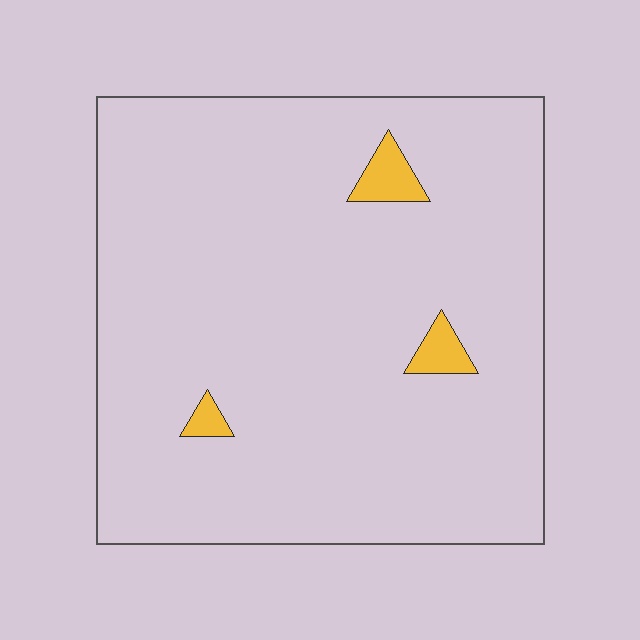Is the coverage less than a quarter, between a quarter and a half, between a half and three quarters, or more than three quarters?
Less than a quarter.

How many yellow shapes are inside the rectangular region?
3.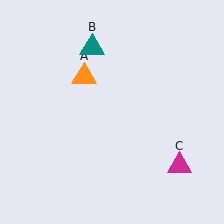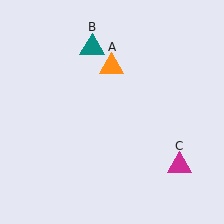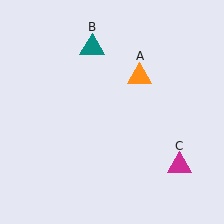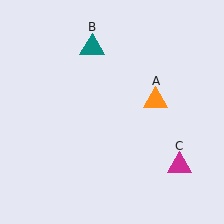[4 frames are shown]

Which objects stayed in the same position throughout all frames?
Teal triangle (object B) and magenta triangle (object C) remained stationary.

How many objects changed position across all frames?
1 object changed position: orange triangle (object A).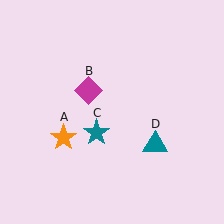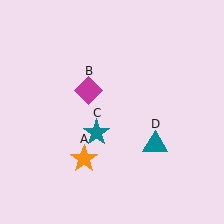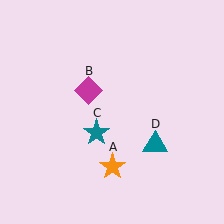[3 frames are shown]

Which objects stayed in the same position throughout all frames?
Magenta diamond (object B) and teal star (object C) and teal triangle (object D) remained stationary.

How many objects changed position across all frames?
1 object changed position: orange star (object A).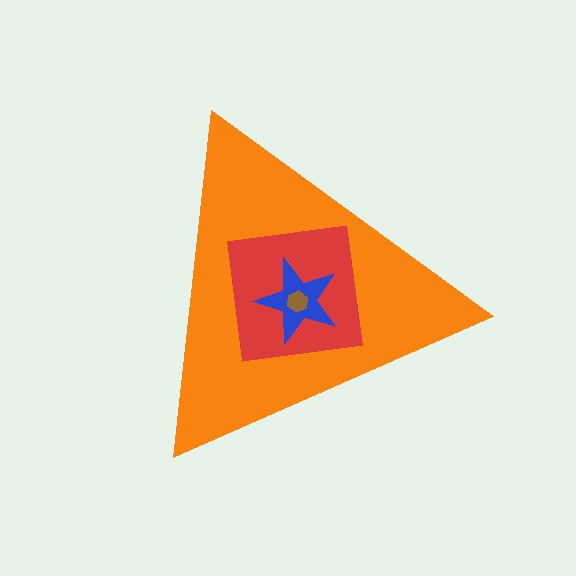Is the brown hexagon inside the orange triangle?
Yes.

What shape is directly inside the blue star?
The brown hexagon.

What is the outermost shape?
The orange triangle.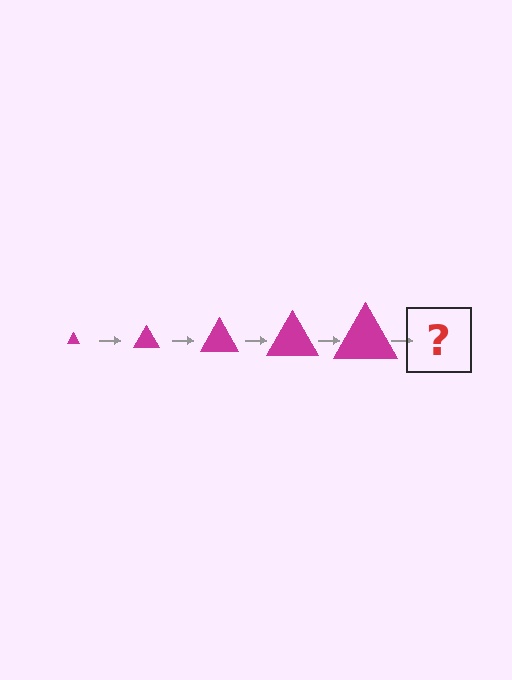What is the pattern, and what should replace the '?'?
The pattern is that the triangle gets progressively larger each step. The '?' should be a magenta triangle, larger than the previous one.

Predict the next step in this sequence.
The next step is a magenta triangle, larger than the previous one.